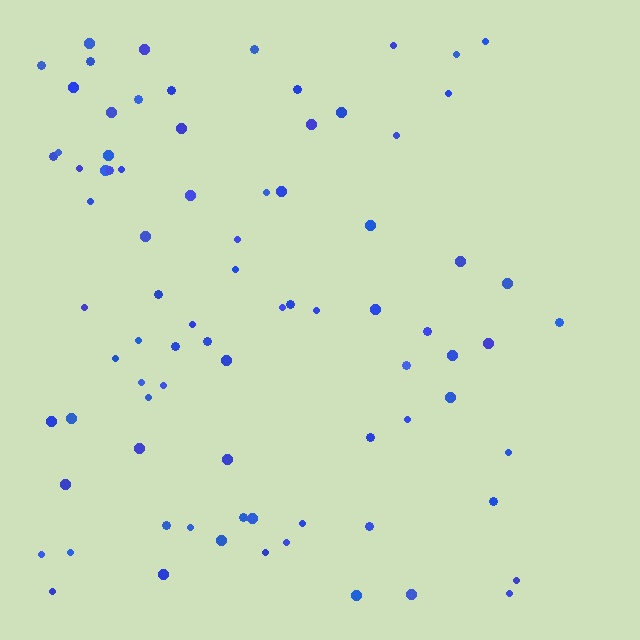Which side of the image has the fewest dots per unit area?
The right.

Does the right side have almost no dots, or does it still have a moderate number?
Still a moderate number, just noticeably fewer than the left.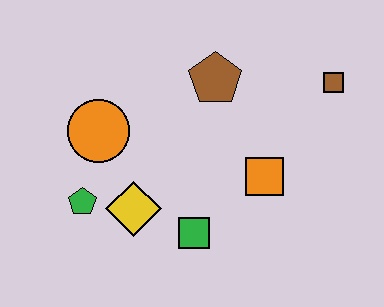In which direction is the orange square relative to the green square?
The orange square is to the right of the green square.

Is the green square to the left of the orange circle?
No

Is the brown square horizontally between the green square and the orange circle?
No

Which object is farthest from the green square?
The brown square is farthest from the green square.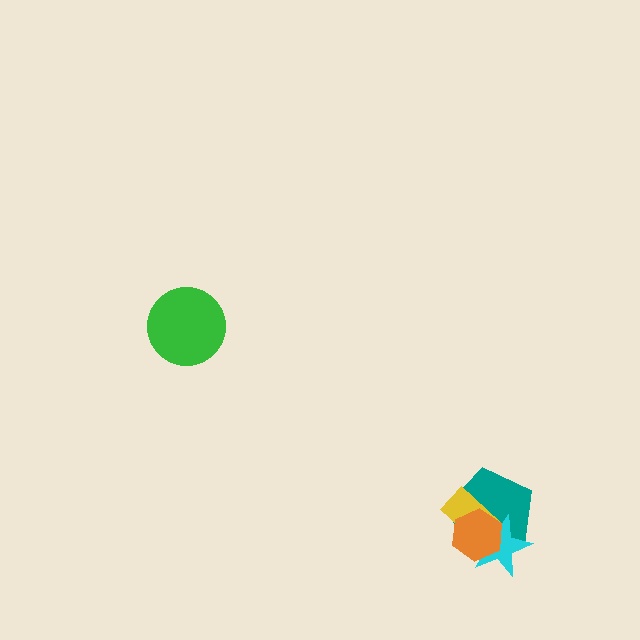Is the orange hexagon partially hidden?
No, no other shape covers it.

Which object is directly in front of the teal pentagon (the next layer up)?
The yellow rectangle is directly in front of the teal pentagon.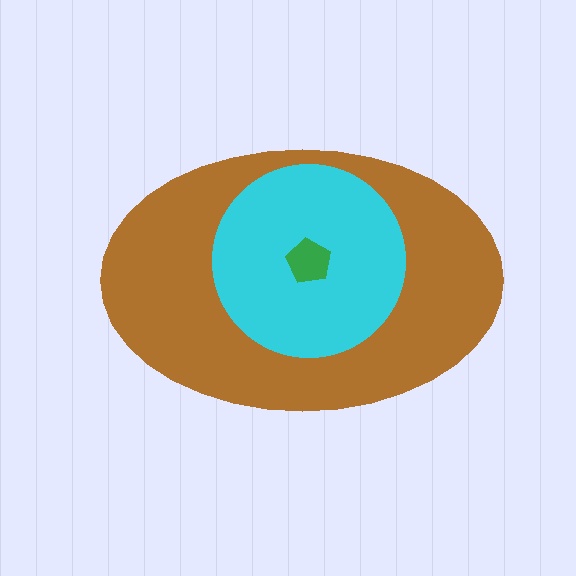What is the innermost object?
The green pentagon.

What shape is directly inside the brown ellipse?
The cyan circle.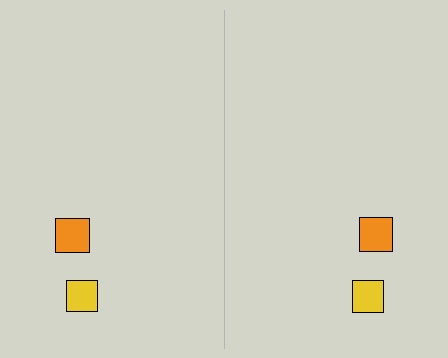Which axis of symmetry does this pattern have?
The pattern has a vertical axis of symmetry running through the center of the image.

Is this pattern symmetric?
Yes, this pattern has bilateral (reflection) symmetry.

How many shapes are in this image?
There are 4 shapes in this image.